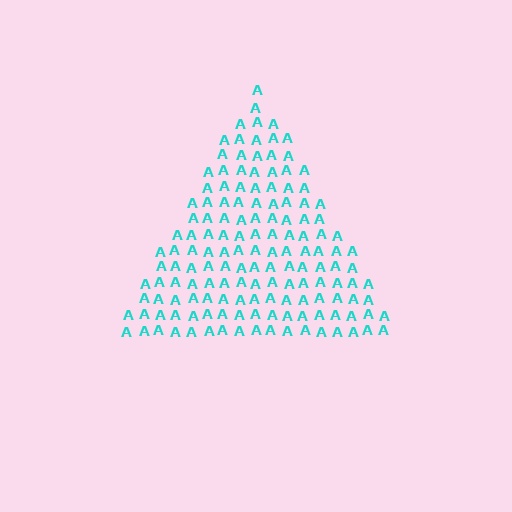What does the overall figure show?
The overall figure shows a triangle.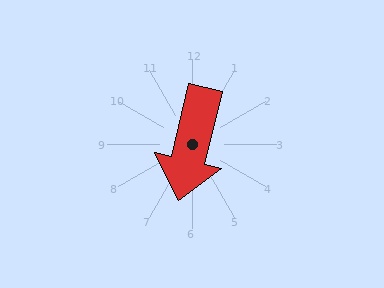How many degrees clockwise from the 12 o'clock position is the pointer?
Approximately 194 degrees.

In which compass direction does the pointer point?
South.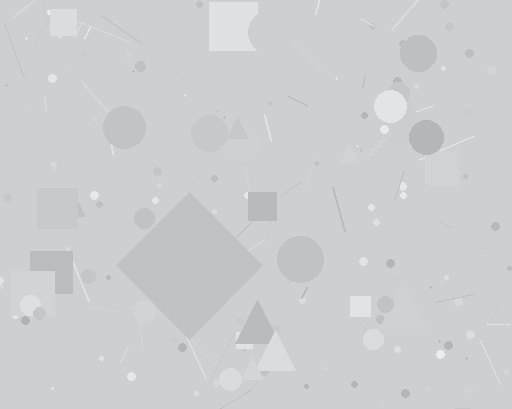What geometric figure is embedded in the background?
A diamond is embedded in the background.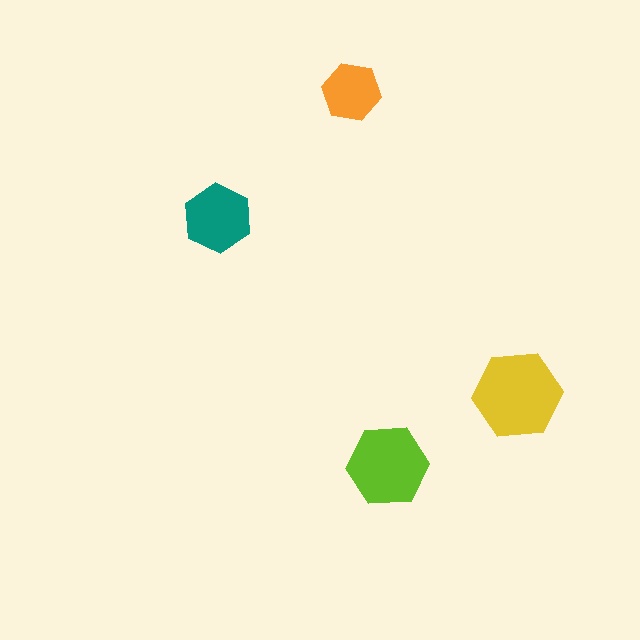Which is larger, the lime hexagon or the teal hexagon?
The lime one.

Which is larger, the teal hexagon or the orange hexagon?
The teal one.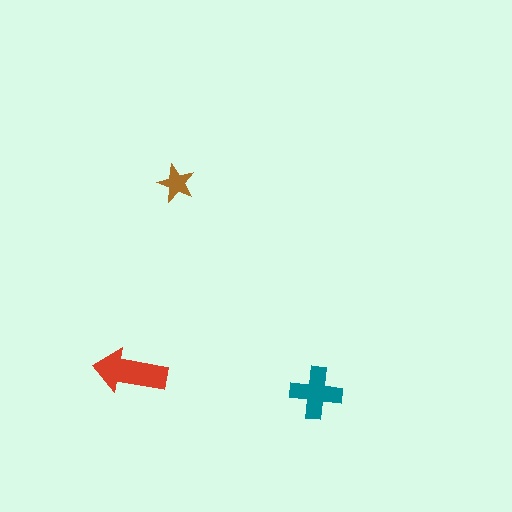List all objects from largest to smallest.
The red arrow, the teal cross, the brown star.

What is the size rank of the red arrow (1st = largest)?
1st.